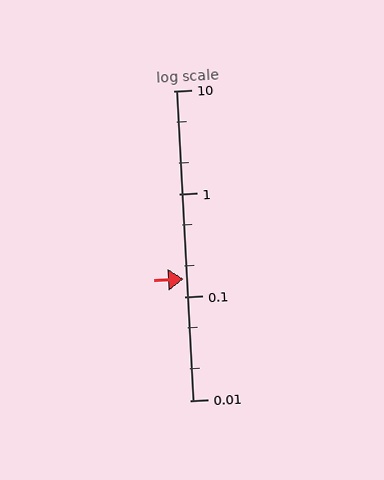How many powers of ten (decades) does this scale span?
The scale spans 3 decades, from 0.01 to 10.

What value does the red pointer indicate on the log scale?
The pointer indicates approximately 0.15.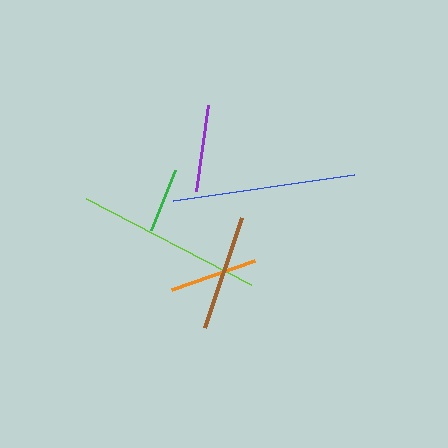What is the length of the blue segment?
The blue segment is approximately 183 pixels long.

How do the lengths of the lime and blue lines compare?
The lime and blue lines are approximately the same length.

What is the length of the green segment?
The green segment is approximately 65 pixels long.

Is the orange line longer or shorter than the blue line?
The blue line is longer than the orange line.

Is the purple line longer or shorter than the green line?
The purple line is longer than the green line.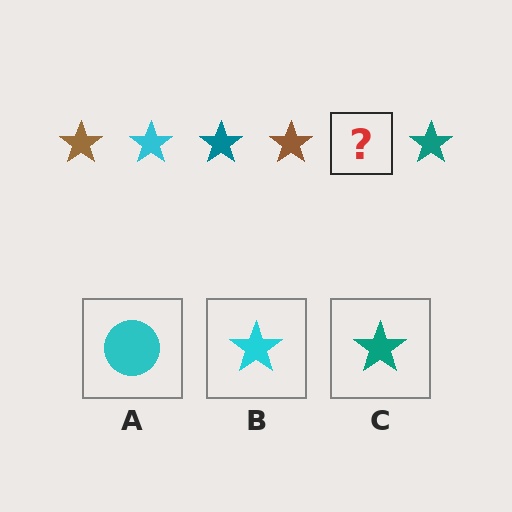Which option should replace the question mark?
Option B.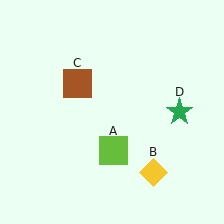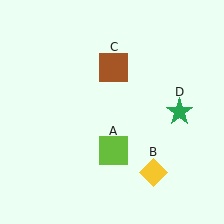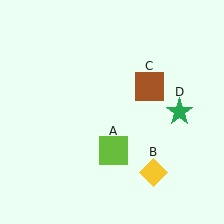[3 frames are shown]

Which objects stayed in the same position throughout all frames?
Lime square (object A) and yellow diamond (object B) and green star (object D) remained stationary.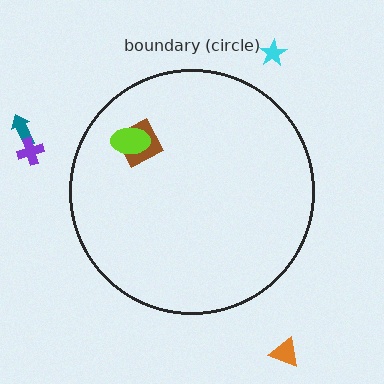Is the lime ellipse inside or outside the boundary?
Inside.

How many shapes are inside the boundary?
2 inside, 4 outside.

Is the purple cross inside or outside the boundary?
Outside.